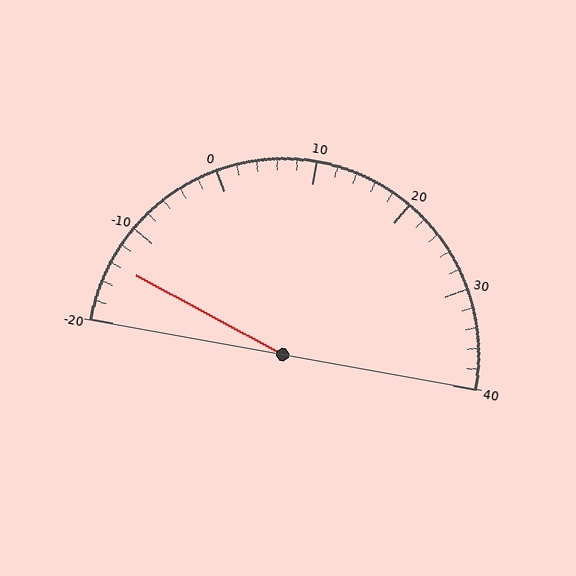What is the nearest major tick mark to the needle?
The nearest major tick mark is -10.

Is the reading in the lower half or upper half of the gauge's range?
The reading is in the lower half of the range (-20 to 40).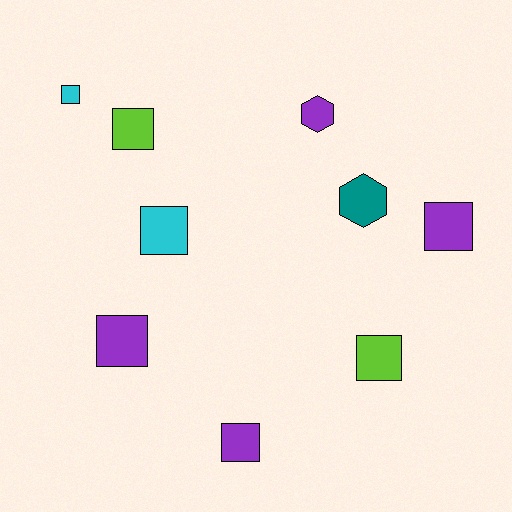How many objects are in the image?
There are 9 objects.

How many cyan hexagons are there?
There are no cyan hexagons.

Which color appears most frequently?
Purple, with 4 objects.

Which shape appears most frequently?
Square, with 7 objects.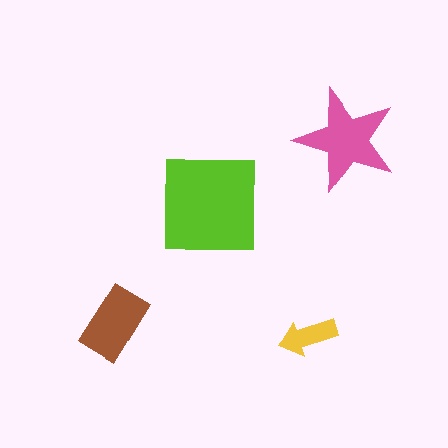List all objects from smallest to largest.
The yellow arrow, the brown rectangle, the pink star, the lime square.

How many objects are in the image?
There are 4 objects in the image.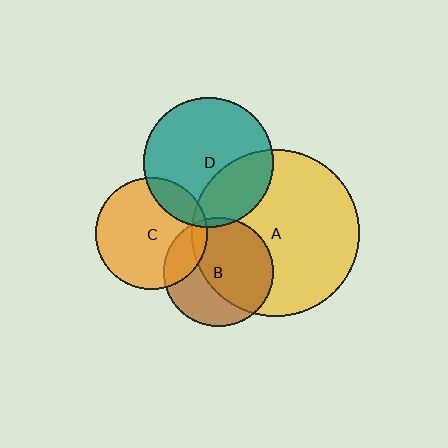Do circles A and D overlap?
Yes.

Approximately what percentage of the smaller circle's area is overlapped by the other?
Approximately 30%.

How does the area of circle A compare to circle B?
Approximately 2.3 times.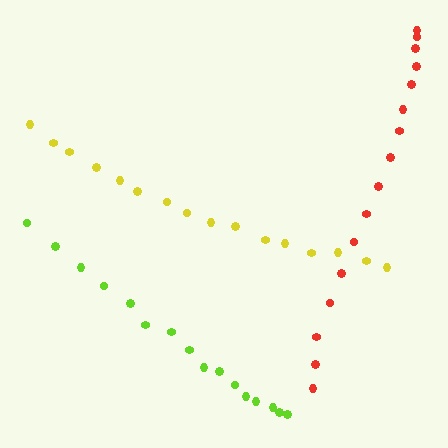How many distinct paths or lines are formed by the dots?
There are 3 distinct paths.